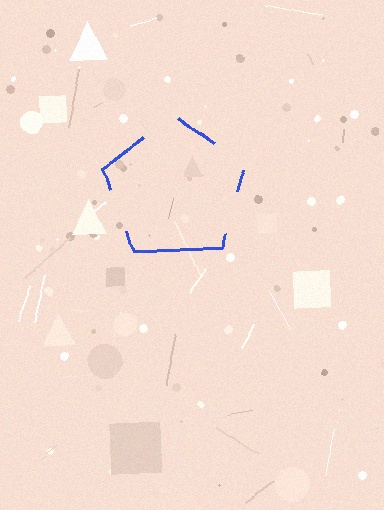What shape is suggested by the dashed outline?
The dashed outline suggests a pentagon.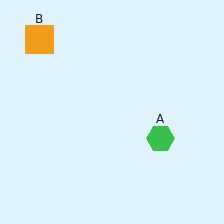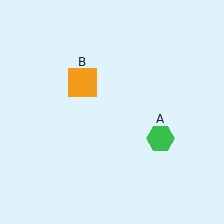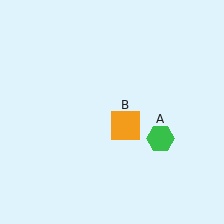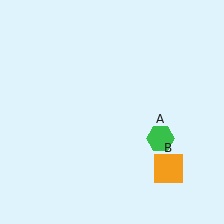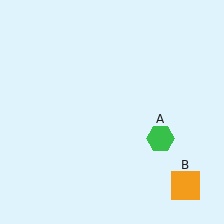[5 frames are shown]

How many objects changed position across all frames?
1 object changed position: orange square (object B).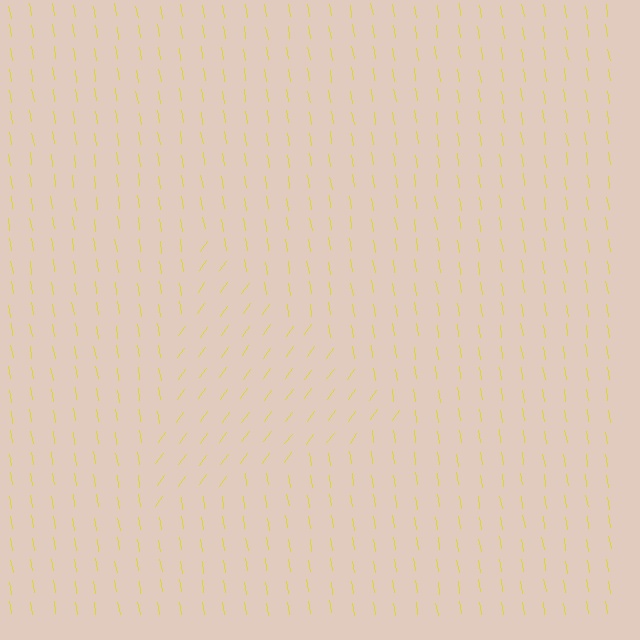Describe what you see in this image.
The image is filled with small yellow line segments. A triangle region in the image has lines oriented differently from the surrounding lines, creating a visible texture boundary.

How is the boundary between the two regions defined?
The boundary is defined purely by a change in line orientation (approximately 45 degrees difference). All lines are the same color and thickness.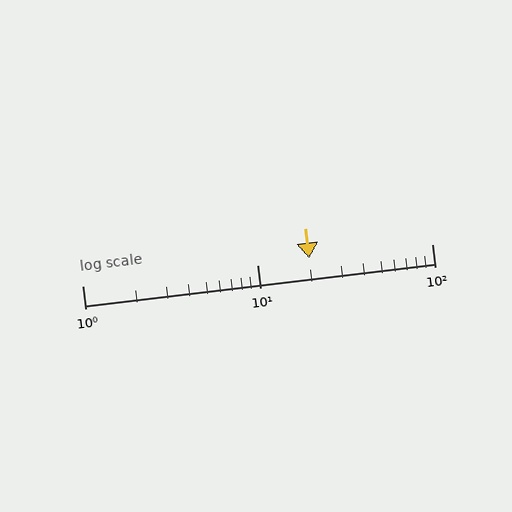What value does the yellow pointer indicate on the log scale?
The pointer indicates approximately 20.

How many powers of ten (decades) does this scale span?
The scale spans 2 decades, from 1 to 100.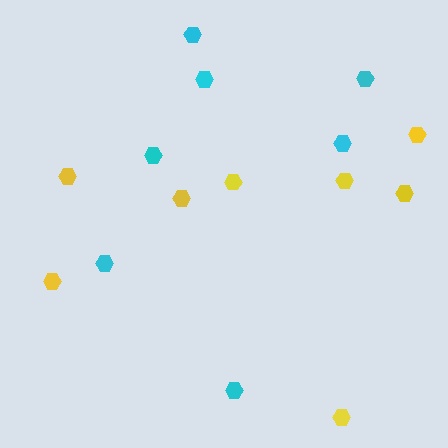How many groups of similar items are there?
There are 2 groups: one group of yellow hexagons (8) and one group of cyan hexagons (7).